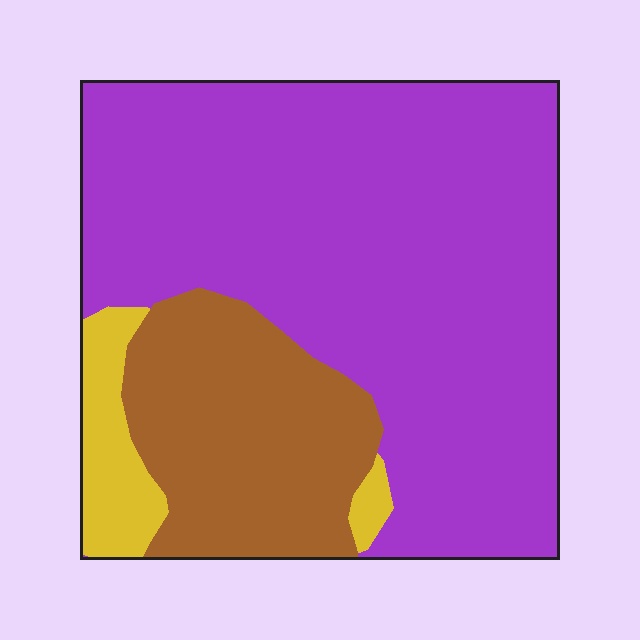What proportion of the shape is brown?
Brown takes up about one quarter (1/4) of the shape.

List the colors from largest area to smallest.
From largest to smallest: purple, brown, yellow.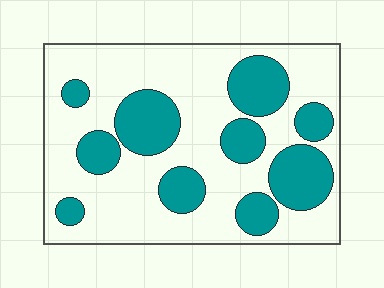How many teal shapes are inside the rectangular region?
10.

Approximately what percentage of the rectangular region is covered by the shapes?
Approximately 30%.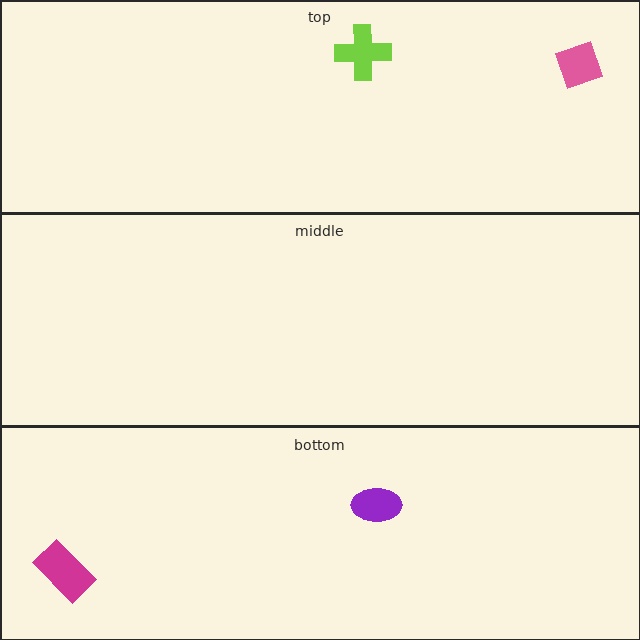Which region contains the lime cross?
The top region.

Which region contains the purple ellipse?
The bottom region.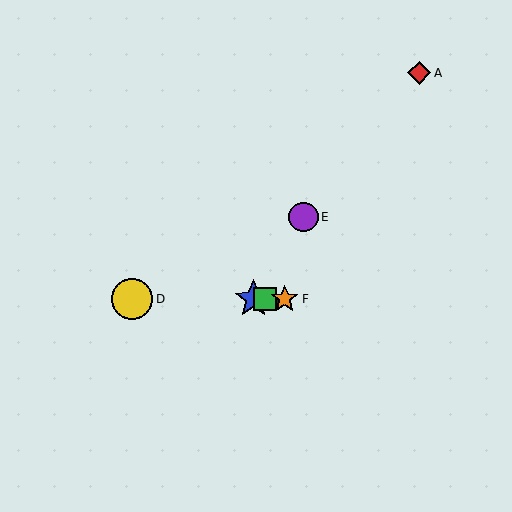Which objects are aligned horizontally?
Objects B, C, D, F are aligned horizontally.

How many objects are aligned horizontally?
4 objects (B, C, D, F) are aligned horizontally.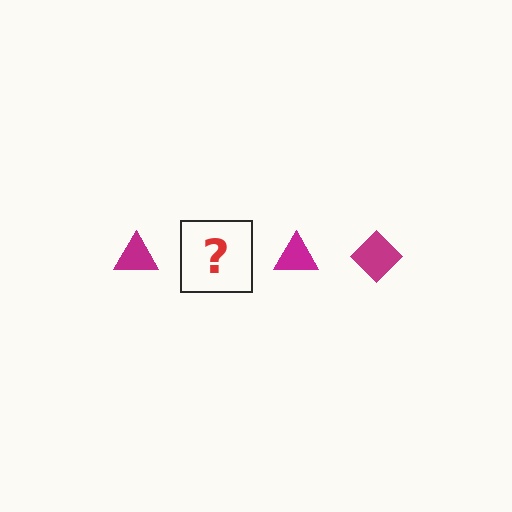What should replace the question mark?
The question mark should be replaced with a magenta diamond.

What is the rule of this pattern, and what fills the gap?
The rule is that the pattern cycles through triangle, diamond shapes in magenta. The gap should be filled with a magenta diamond.